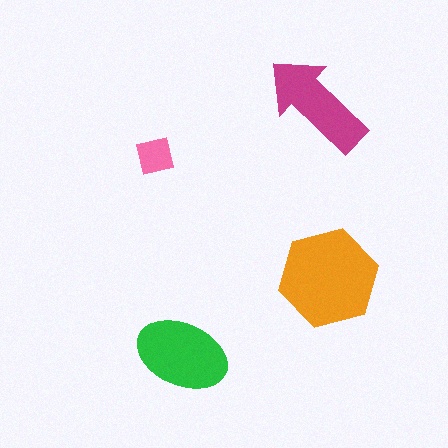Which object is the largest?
The orange hexagon.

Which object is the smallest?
The pink square.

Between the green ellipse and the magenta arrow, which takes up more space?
The green ellipse.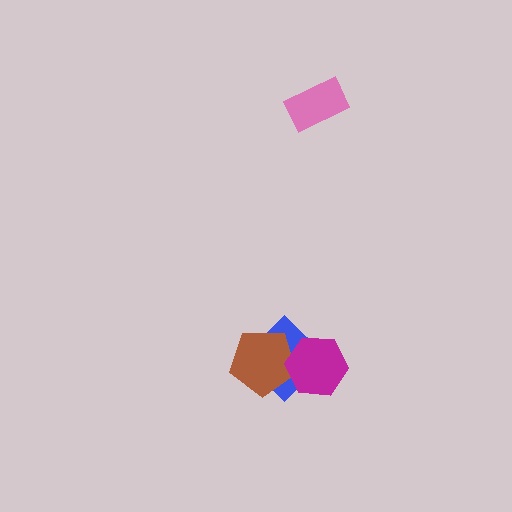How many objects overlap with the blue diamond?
2 objects overlap with the blue diamond.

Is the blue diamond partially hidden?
Yes, it is partially covered by another shape.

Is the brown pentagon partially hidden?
Yes, it is partially covered by another shape.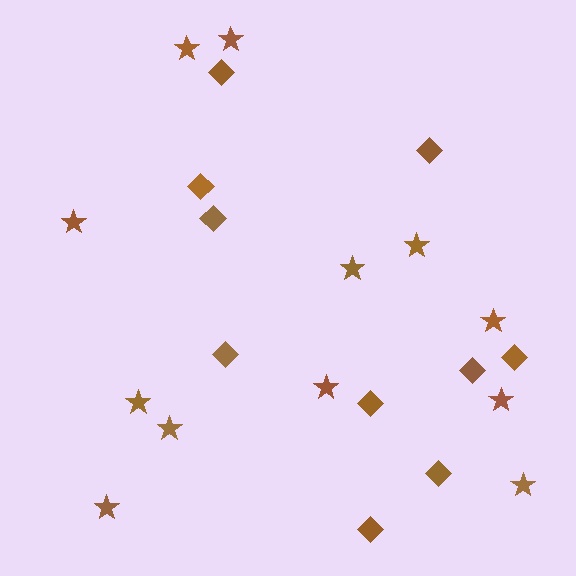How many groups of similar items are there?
There are 2 groups: one group of diamonds (10) and one group of stars (12).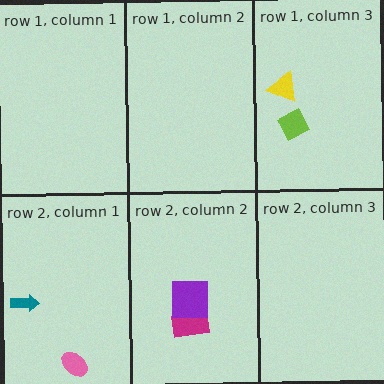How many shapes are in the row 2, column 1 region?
2.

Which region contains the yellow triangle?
The row 1, column 3 region.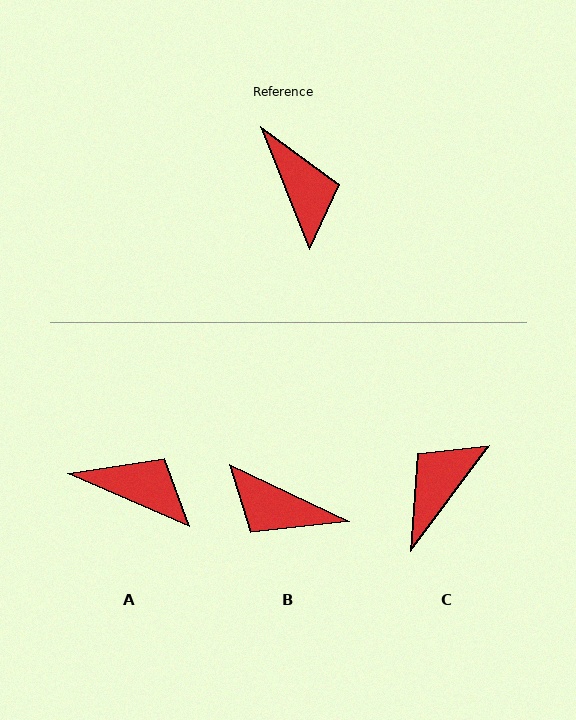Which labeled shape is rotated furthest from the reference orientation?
B, about 137 degrees away.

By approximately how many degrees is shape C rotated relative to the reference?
Approximately 122 degrees counter-clockwise.